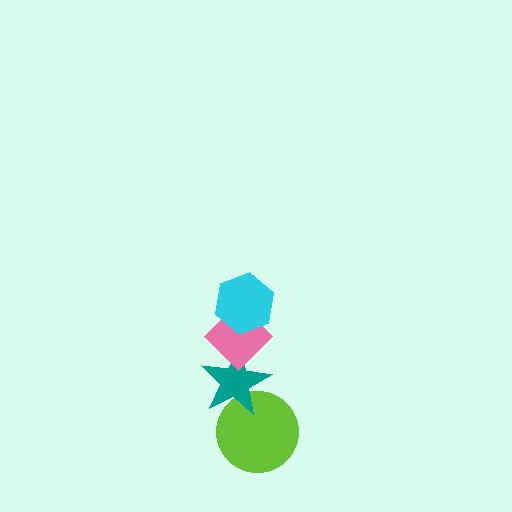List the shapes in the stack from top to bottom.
From top to bottom: the cyan hexagon, the pink diamond, the teal star, the lime circle.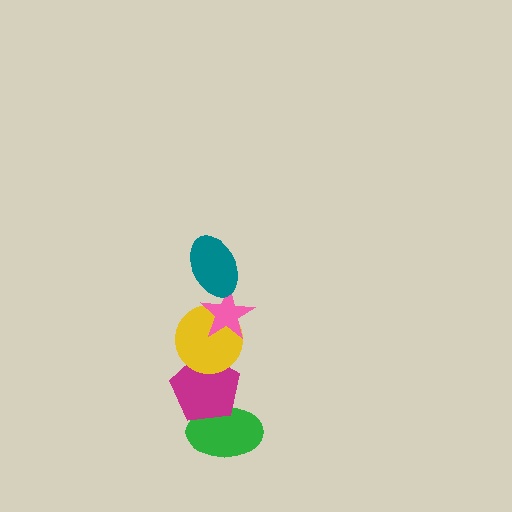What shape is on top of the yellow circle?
The pink star is on top of the yellow circle.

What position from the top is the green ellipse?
The green ellipse is 5th from the top.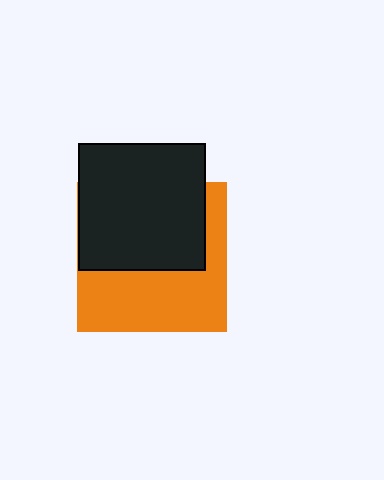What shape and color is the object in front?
The object in front is a black square.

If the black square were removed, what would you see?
You would see the complete orange square.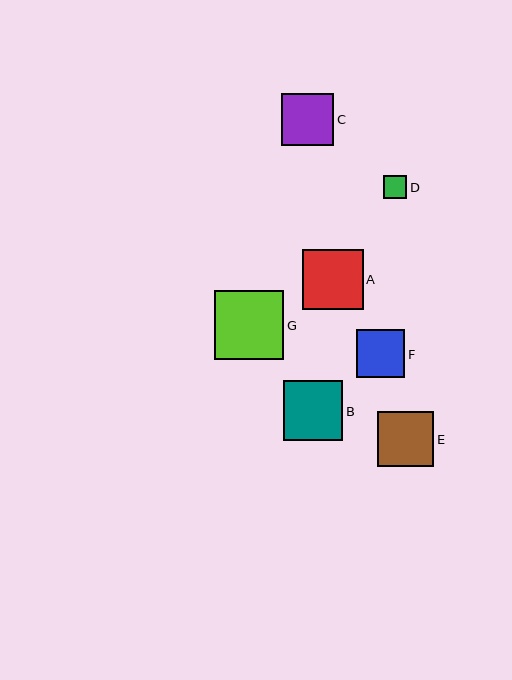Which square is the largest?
Square G is the largest with a size of approximately 69 pixels.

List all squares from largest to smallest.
From largest to smallest: G, A, B, E, C, F, D.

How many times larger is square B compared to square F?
Square B is approximately 1.2 times the size of square F.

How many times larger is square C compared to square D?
Square C is approximately 2.2 times the size of square D.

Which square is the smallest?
Square D is the smallest with a size of approximately 23 pixels.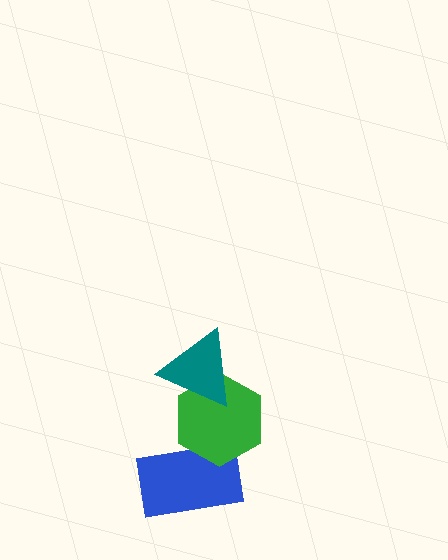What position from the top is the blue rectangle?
The blue rectangle is 3rd from the top.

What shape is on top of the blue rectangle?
The green hexagon is on top of the blue rectangle.